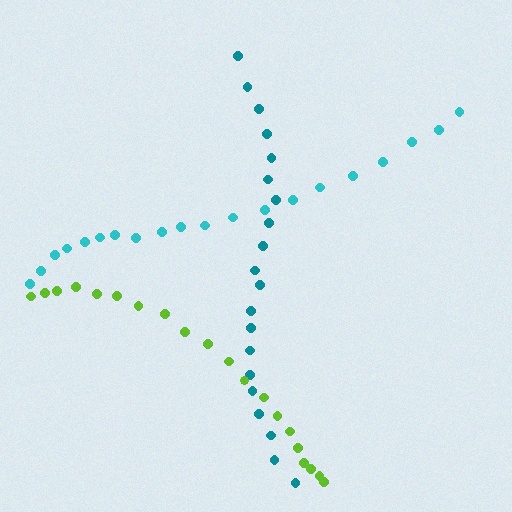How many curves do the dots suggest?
There are 3 distinct paths.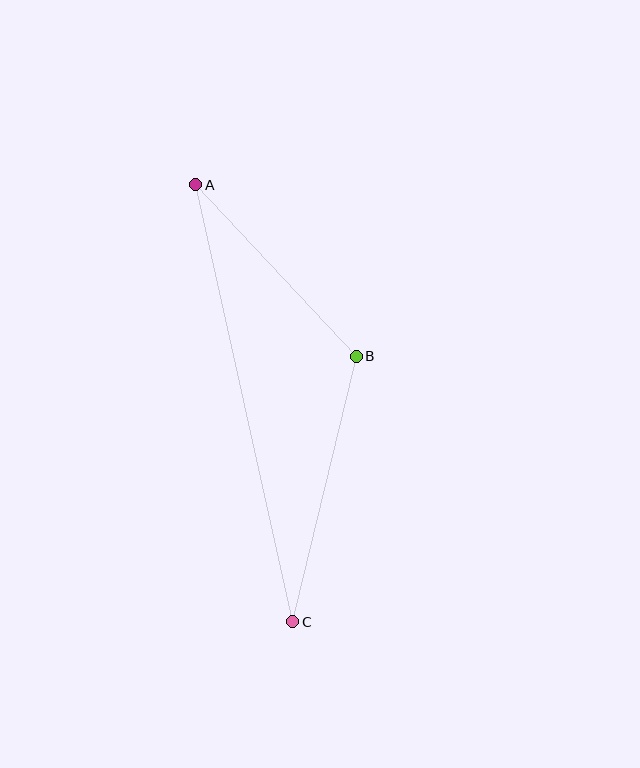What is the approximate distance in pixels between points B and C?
The distance between B and C is approximately 273 pixels.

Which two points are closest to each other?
Points A and B are closest to each other.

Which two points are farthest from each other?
Points A and C are farthest from each other.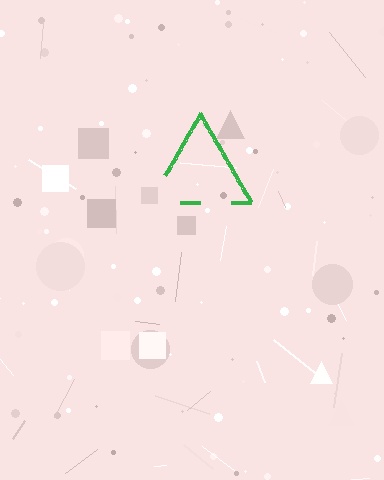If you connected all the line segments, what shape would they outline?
They would outline a triangle.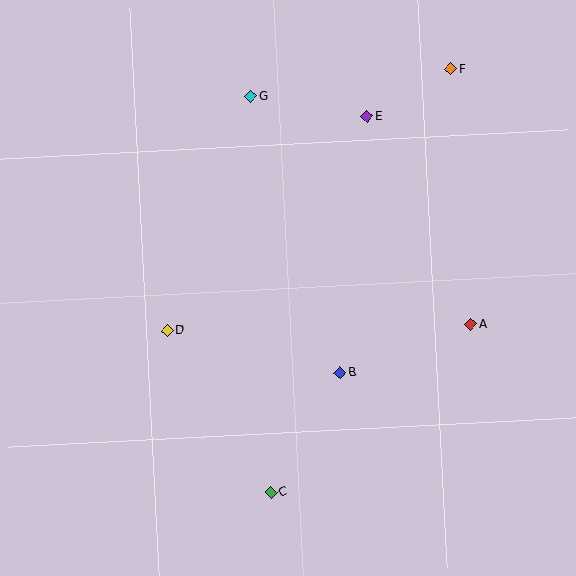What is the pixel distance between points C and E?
The distance between C and E is 388 pixels.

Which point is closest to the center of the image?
Point B at (340, 373) is closest to the center.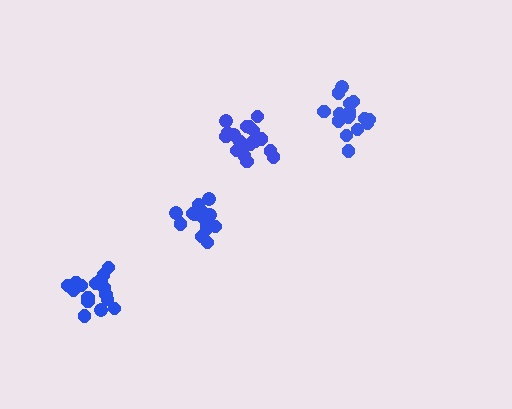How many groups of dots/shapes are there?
There are 4 groups.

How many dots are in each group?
Group 1: 19 dots, Group 2: 15 dots, Group 3: 17 dots, Group 4: 18 dots (69 total).